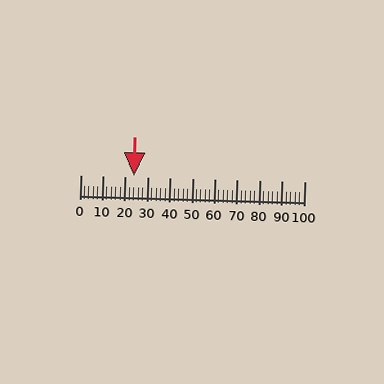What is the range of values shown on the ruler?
The ruler shows values from 0 to 100.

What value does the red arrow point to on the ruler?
The red arrow points to approximately 24.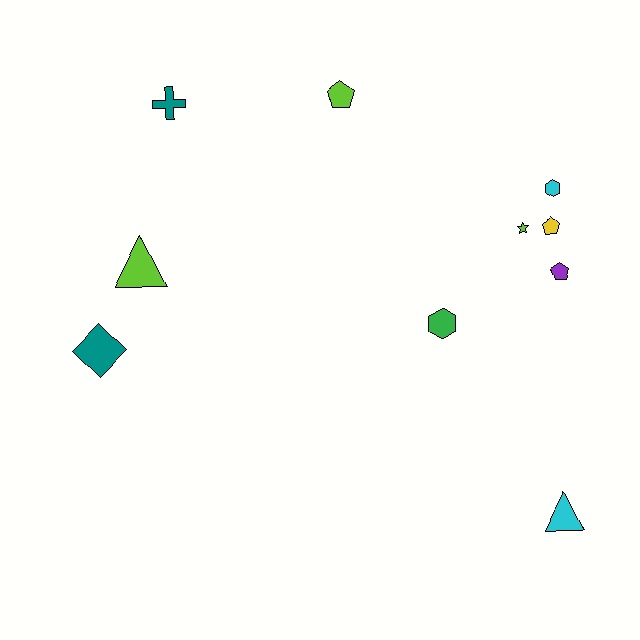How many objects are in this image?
There are 10 objects.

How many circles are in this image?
There are no circles.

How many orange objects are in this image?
There are no orange objects.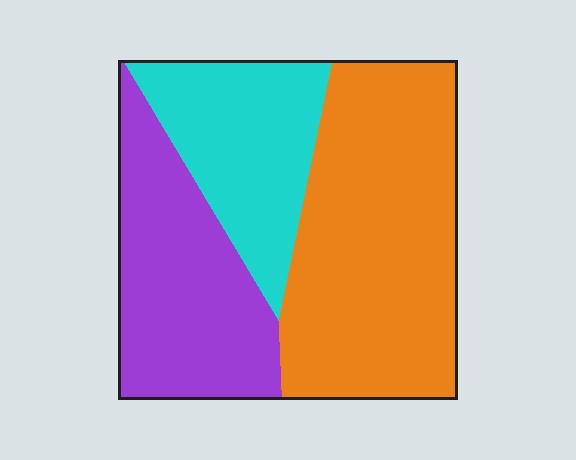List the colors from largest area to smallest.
From largest to smallest: orange, purple, cyan.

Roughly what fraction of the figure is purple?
Purple covers 30% of the figure.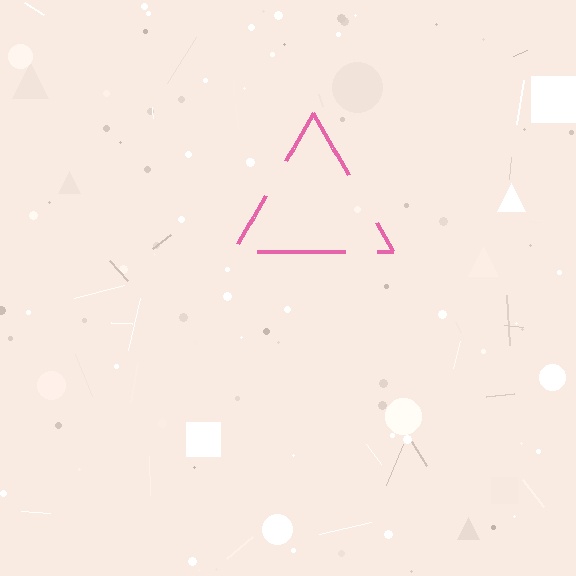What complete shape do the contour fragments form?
The contour fragments form a triangle.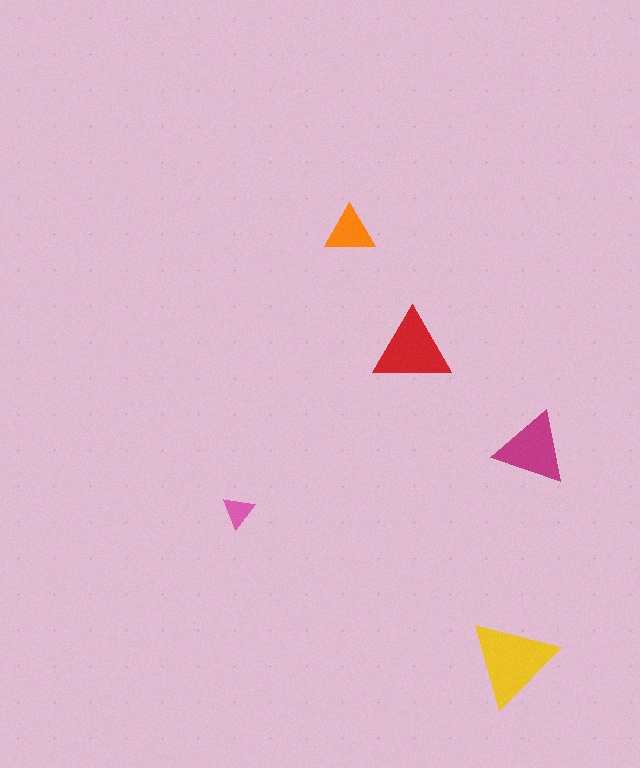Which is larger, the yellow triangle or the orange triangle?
The yellow one.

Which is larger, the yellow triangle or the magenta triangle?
The yellow one.